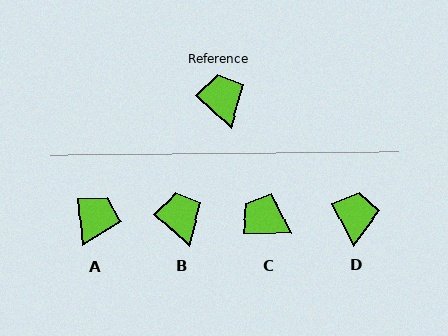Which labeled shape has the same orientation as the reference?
B.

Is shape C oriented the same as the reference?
No, it is off by about 42 degrees.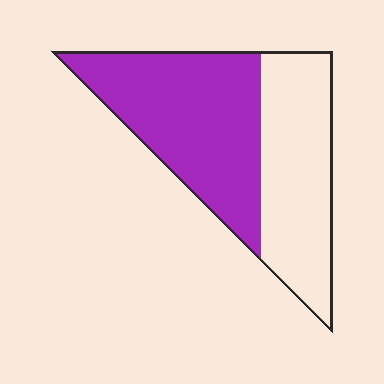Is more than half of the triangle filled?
Yes.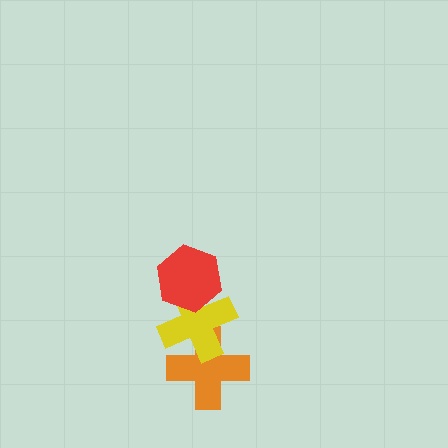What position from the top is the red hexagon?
The red hexagon is 1st from the top.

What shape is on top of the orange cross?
The yellow cross is on top of the orange cross.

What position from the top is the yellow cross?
The yellow cross is 2nd from the top.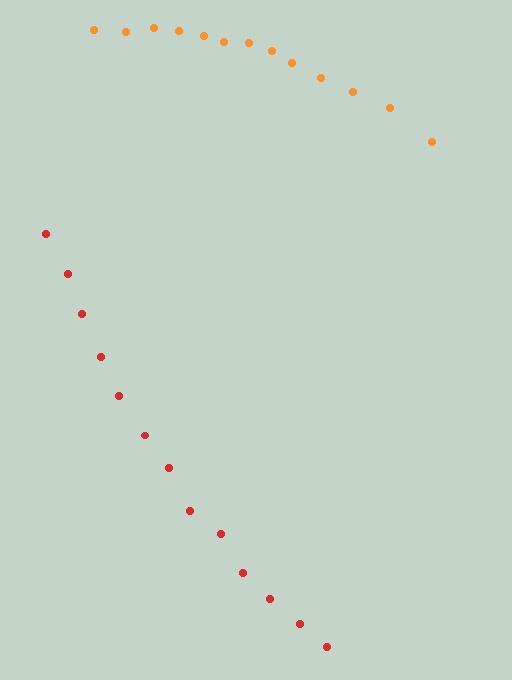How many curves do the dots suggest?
There are 2 distinct paths.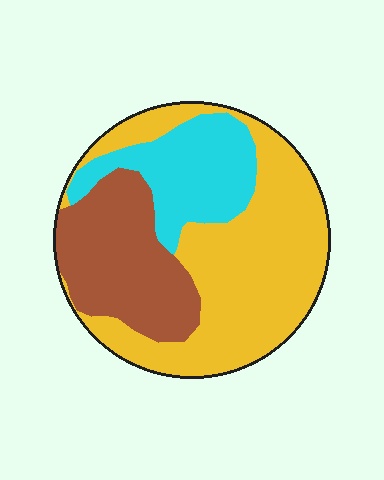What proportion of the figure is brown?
Brown takes up about one quarter (1/4) of the figure.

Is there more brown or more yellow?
Yellow.